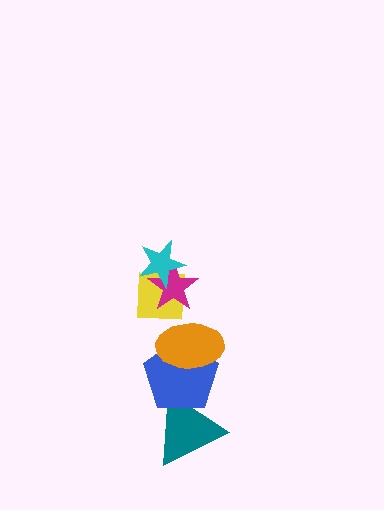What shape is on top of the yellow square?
The magenta star is on top of the yellow square.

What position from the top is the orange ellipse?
The orange ellipse is 4th from the top.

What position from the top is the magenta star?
The magenta star is 2nd from the top.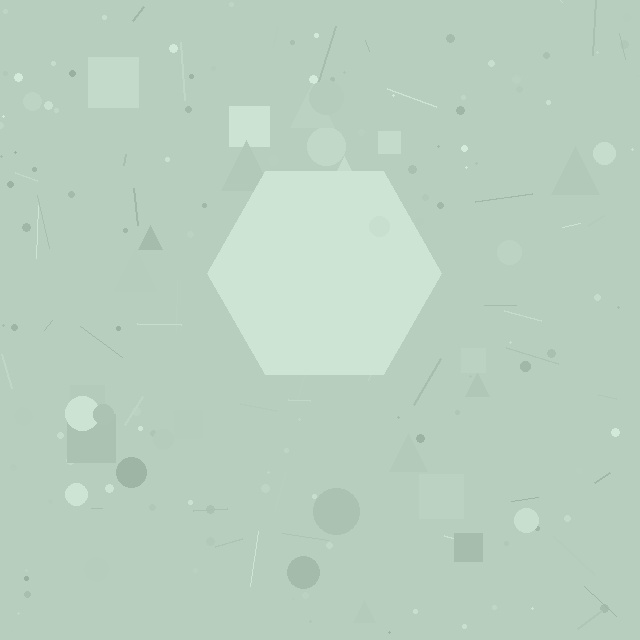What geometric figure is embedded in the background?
A hexagon is embedded in the background.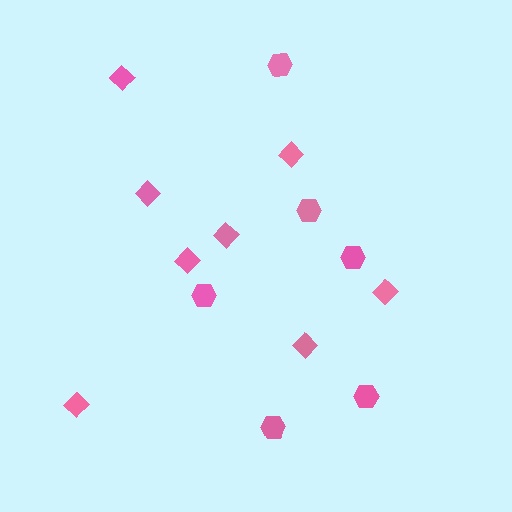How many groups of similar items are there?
There are 2 groups: one group of diamonds (8) and one group of hexagons (6).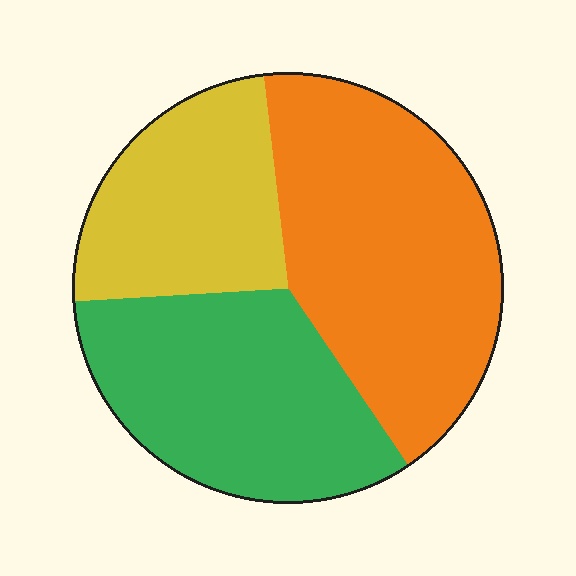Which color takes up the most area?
Orange, at roughly 40%.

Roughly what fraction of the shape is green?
Green covers 33% of the shape.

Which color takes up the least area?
Yellow, at roughly 25%.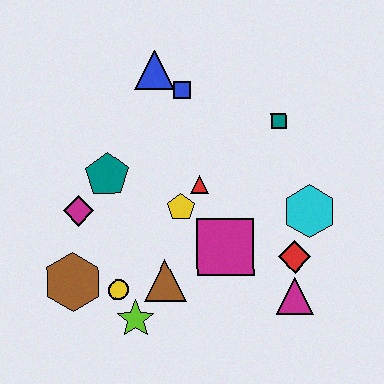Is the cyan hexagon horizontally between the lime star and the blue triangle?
No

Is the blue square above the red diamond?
Yes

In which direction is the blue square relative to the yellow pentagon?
The blue square is above the yellow pentagon.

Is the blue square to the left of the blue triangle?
No